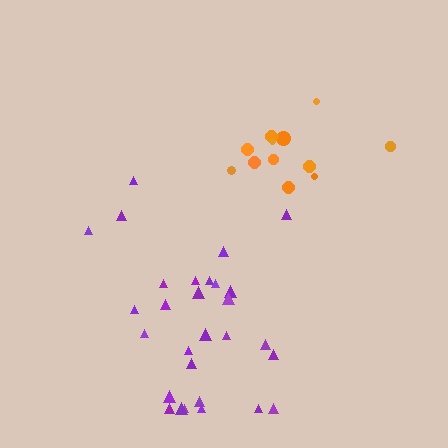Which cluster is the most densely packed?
Orange.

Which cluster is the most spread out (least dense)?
Purple.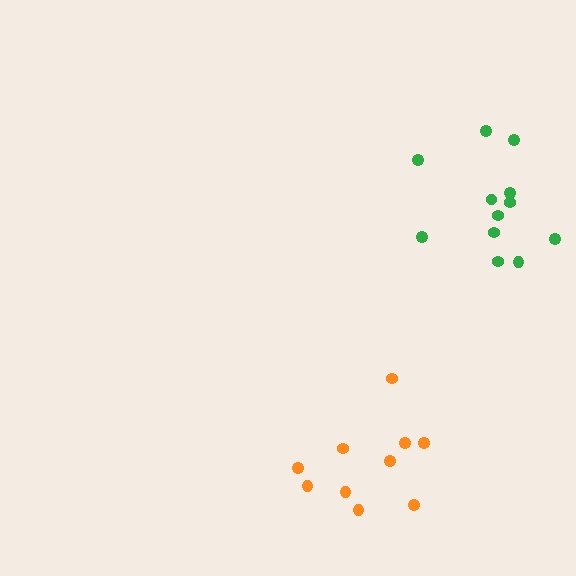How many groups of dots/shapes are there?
There are 2 groups.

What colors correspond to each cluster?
The clusters are colored: green, orange.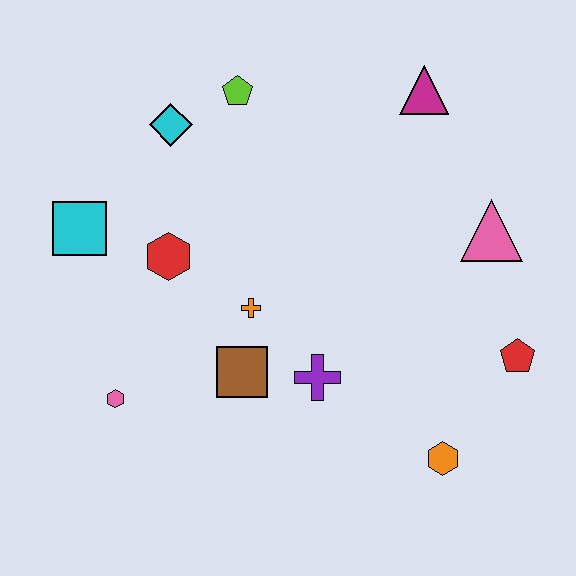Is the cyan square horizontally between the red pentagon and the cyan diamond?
No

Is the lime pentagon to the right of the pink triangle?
No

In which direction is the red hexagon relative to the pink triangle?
The red hexagon is to the left of the pink triangle.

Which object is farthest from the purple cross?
The magenta triangle is farthest from the purple cross.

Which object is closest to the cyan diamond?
The lime pentagon is closest to the cyan diamond.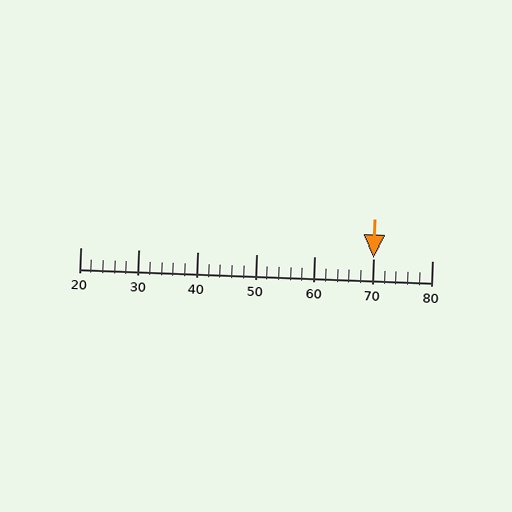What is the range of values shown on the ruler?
The ruler shows values from 20 to 80.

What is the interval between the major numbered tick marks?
The major tick marks are spaced 10 units apart.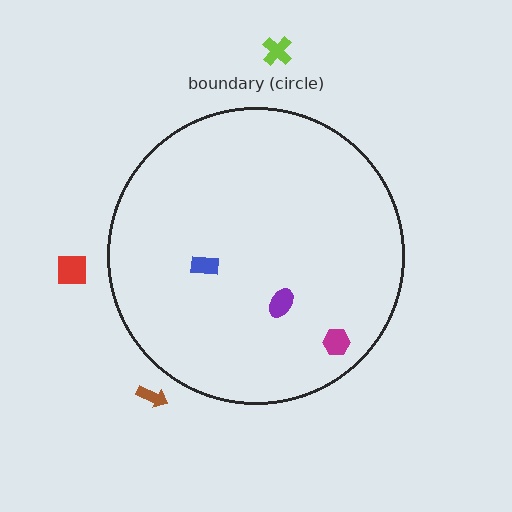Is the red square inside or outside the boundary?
Outside.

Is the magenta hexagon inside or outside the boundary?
Inside.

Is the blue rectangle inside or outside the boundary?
Inside.